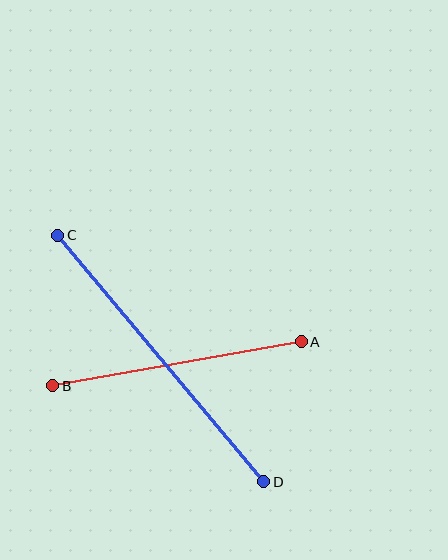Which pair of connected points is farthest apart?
Points C and D are farthest apart.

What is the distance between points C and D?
The distance is approximately 321 pixels.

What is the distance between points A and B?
The distance is approximately 253 pixels.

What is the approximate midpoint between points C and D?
The midpoint is at approximately (161, 358) pixels.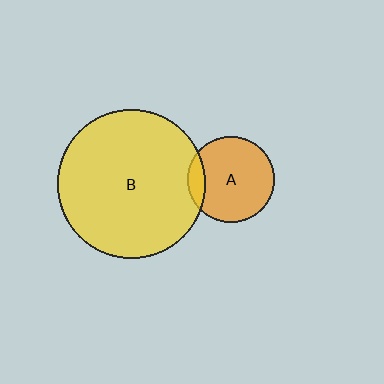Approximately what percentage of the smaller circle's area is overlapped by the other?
Approximately 10%.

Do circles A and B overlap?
Yes.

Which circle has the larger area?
Circle B (yellow).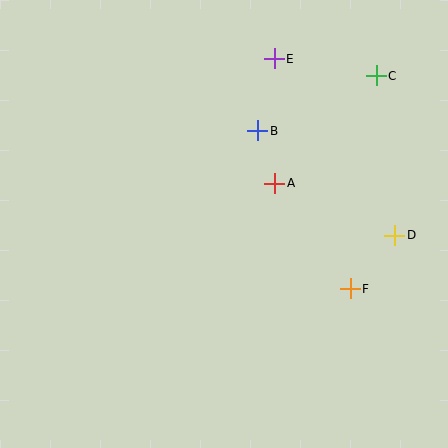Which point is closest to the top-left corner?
Point E is closest to the top-left corner.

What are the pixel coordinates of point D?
Point D is at (395, 235).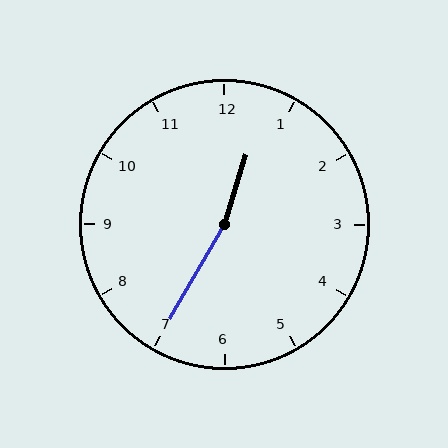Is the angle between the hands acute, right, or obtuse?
It is obtuse.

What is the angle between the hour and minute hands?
Approximately 168 degrees.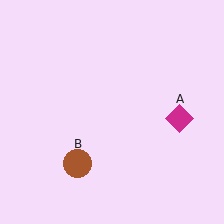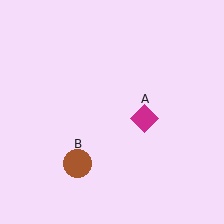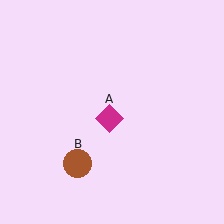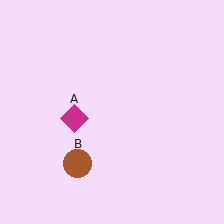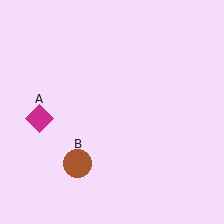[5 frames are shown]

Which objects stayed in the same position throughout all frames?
Brown circle (object B) remained stationary.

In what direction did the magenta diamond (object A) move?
The magenta diamond (object A) moved left.